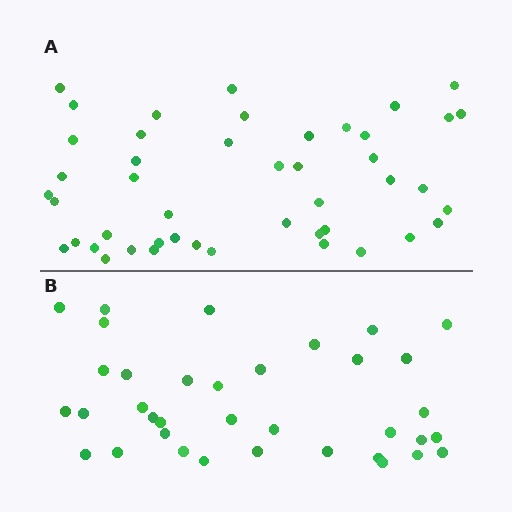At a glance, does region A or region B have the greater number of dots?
Region A (the top region) has more dots.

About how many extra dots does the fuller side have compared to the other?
Region A has roughly 10 or so more dots than region B.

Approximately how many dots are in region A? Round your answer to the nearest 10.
About 50 dots. (The exact count is 46, which rounds to 50.)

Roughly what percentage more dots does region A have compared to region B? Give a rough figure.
About 30% more.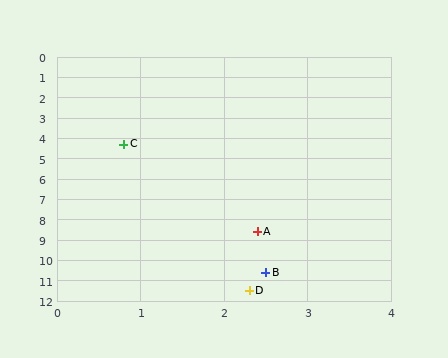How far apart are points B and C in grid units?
Points B and C are about 6.5 grid units apart.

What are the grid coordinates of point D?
Point D is at approximately (2.3, 11.5).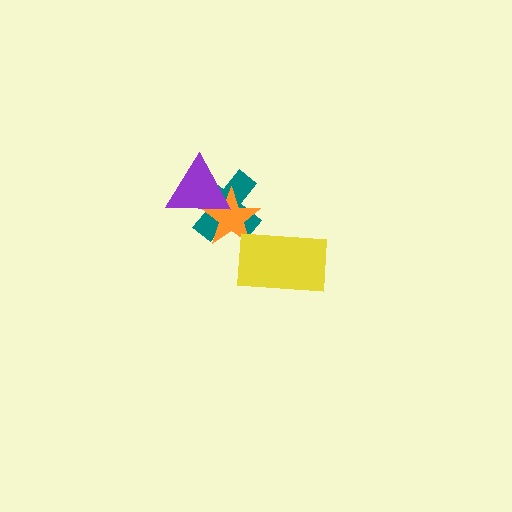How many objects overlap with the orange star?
2 objects overlap with the orange star.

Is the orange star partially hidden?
Yes, it is partially covered by another shape.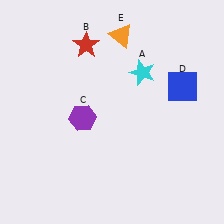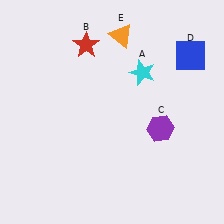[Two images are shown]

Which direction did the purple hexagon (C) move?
The purple hexagon (C) moved right.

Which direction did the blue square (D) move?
The blue square (D) moved up.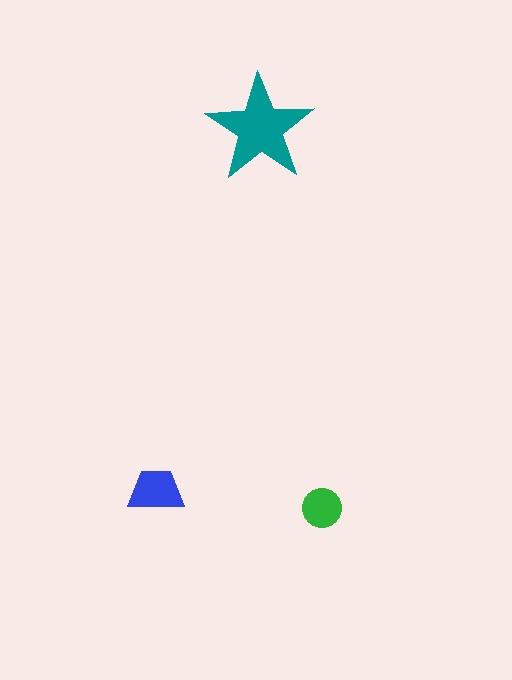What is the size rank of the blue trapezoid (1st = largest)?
2nd.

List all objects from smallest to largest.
The green circle, the blue trapezoid, the teal star.